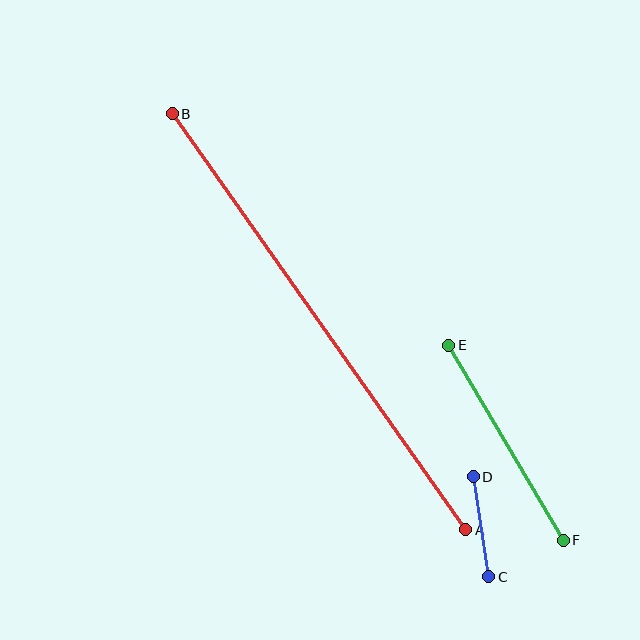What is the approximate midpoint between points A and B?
The midpoint is at approximately (319, 322) pixels.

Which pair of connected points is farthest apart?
Points A and B are farthest apart.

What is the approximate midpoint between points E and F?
The midpoint is at approximately (506, 443) pixels.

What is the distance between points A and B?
The distance is approximately 509 pixels.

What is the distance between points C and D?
The distance is approximately 101 pixels.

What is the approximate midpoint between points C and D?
The midpoint is at approximately (481, 527) pixels.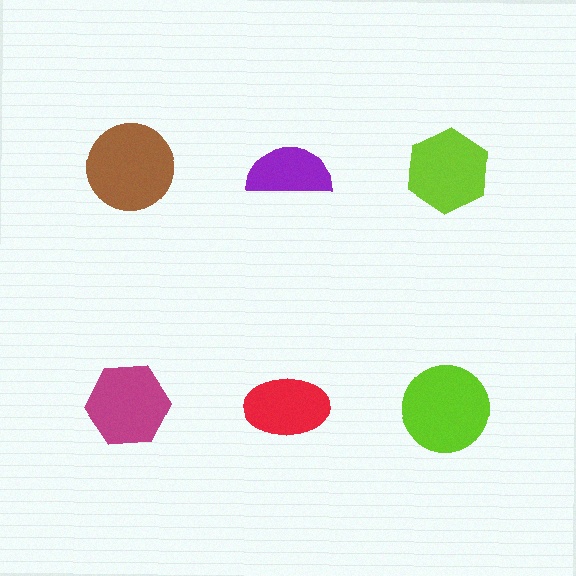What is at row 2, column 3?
A lime circle.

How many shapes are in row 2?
3 shapes.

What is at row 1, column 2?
A purple semicircle.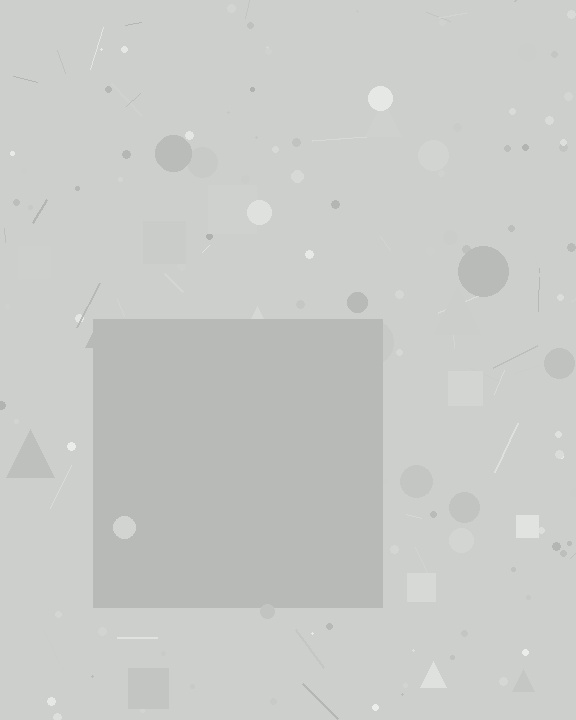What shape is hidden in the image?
A square is hidden in the image.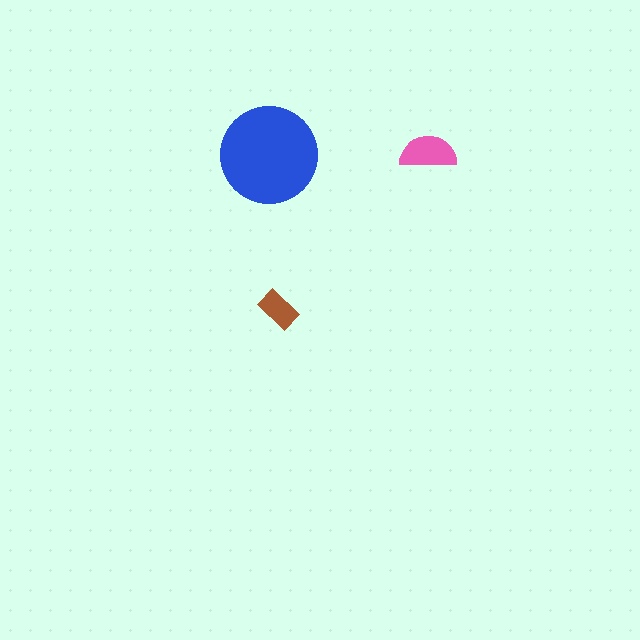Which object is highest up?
The pink semicircle is topmost.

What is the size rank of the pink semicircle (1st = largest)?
2nd.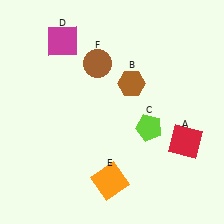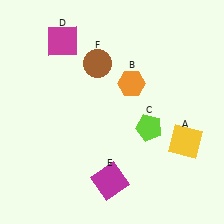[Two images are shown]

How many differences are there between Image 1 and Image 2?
There are 3 differences between the two images.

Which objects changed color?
A changed from red to yellow. B changed from brown to orange. E changed from orange to magenta.